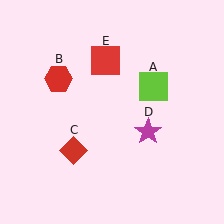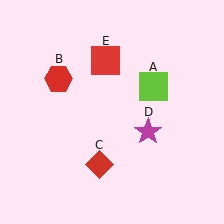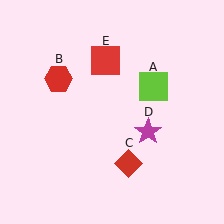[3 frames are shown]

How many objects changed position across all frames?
1 object changed position: red diamond (object C).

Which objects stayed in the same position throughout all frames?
Lime square (object A) and red hexagon (object B) and magenta star (object D) and red square (object E) remained stationary.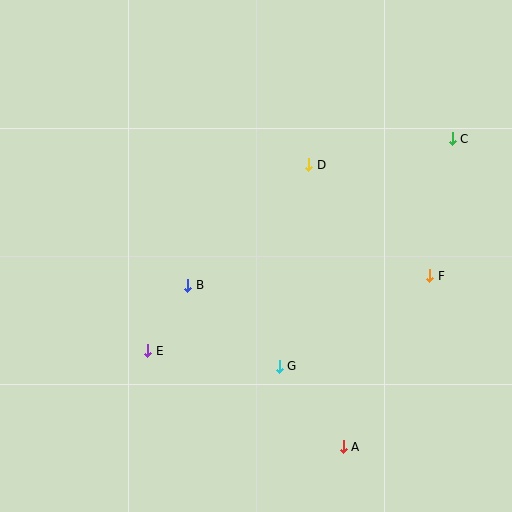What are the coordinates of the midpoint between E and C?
The midpoint between E and C is at (300, 245).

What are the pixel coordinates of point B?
Point B is at (188, 285).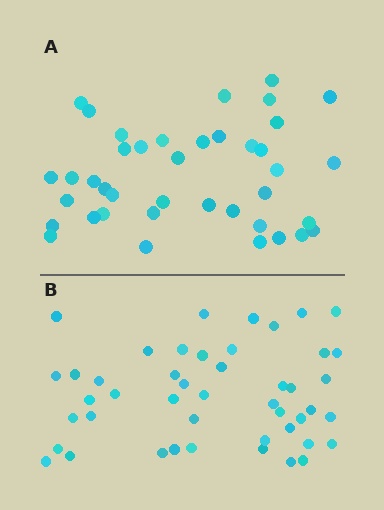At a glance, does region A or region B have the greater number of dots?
Region B (the bottom region) has more dots.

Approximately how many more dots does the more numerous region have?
Region B has about 6 more dots than region A.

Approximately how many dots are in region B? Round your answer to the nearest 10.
About 50 dots. (The exact count is 46, which rounds to 50.)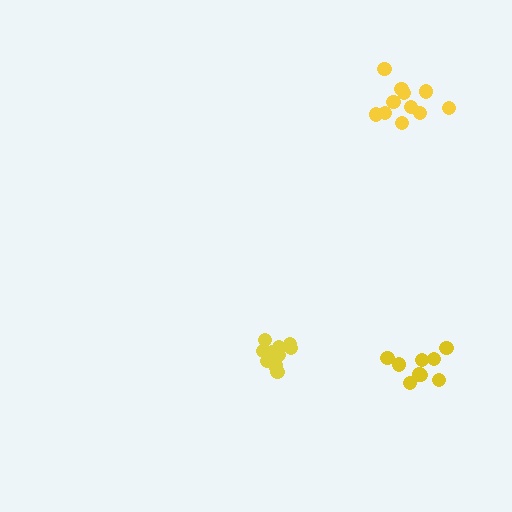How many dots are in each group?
Group 1: 11 dots, Group 2: 11 dots, Group 3: 9 dots (31 total).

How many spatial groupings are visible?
There are 3 spatial groupings.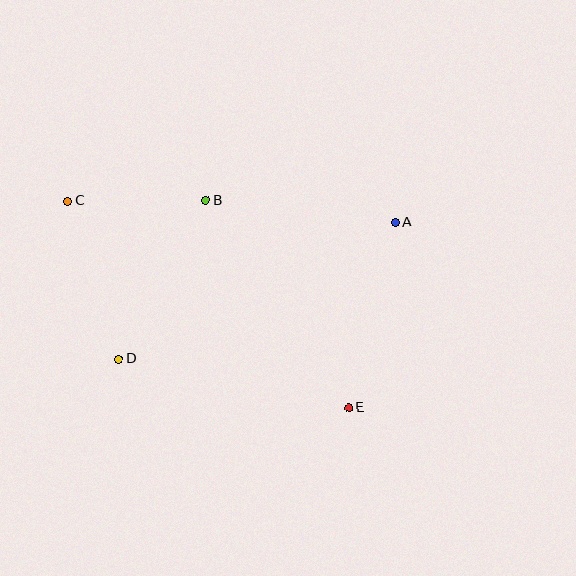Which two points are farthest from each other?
Points C and E are farthest from each other.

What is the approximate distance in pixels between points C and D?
The distance between C and D is approximately 166 pixels.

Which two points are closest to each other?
Points B and C are closest to each other.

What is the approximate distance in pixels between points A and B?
The distance between A and B is approximately 191 pixels.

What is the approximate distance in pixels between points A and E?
The distance between A and E is approximately 191 pixels.